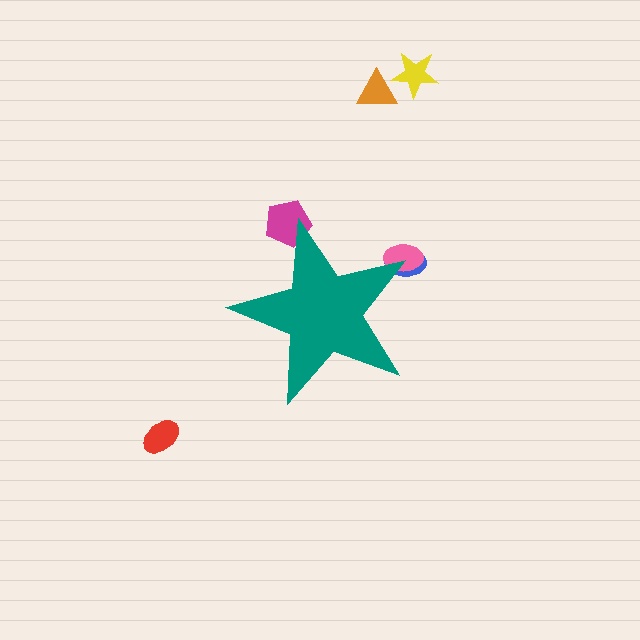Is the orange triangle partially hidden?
No, the orange triangle is fully visible.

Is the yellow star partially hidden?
No, the yellow star is fully visible.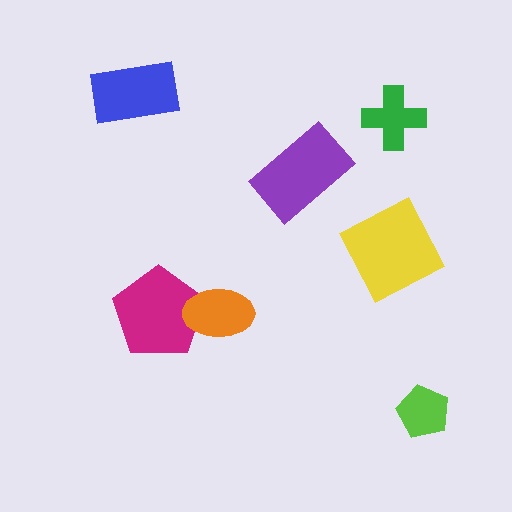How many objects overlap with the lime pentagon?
0 objects overlap with the lime pentagon.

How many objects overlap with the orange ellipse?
1 object overlaps with the orange ellipse.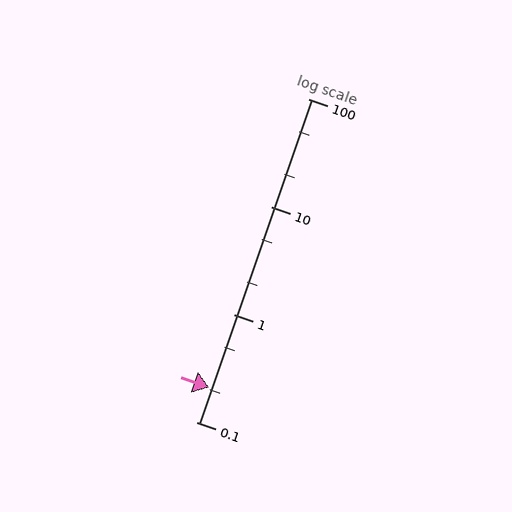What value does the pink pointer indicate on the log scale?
The pointer indicates approximately 0.21.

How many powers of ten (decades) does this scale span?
The scale spans 3 decades, from 0.1 to 100.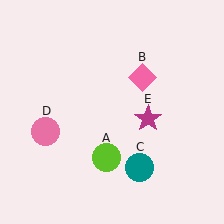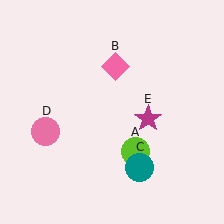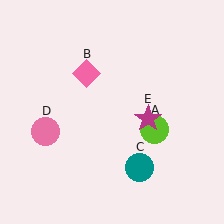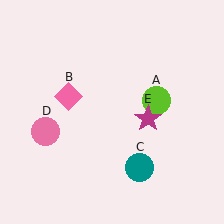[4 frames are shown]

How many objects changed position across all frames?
2 objects changed position: lime circle (object A), pink diamond (object B).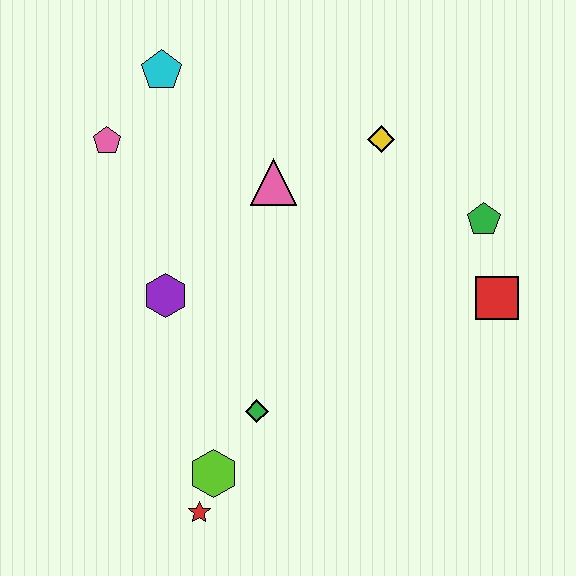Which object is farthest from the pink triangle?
The red star is farthest from the pink triangle.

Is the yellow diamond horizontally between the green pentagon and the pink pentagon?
Yes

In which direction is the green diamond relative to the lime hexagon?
The green diamond is above the lime hexagon.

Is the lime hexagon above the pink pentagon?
No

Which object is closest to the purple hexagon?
The green diamond is closest to the purple hexagon.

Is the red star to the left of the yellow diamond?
Yes